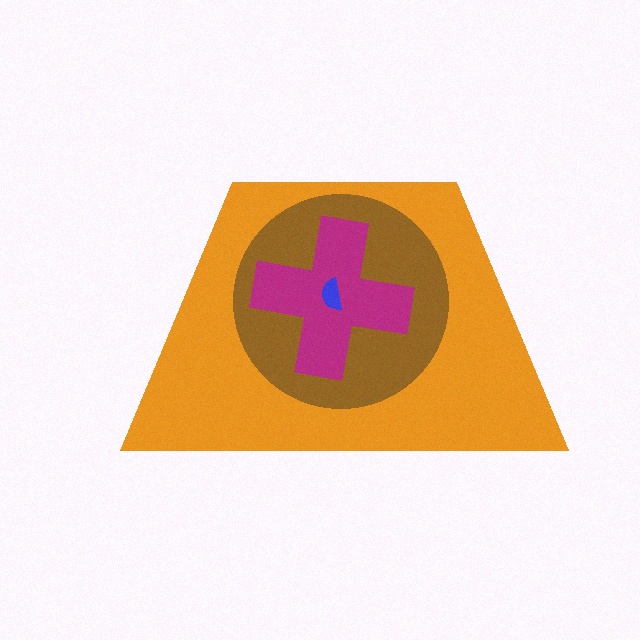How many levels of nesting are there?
4.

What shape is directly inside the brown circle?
The magenta cross.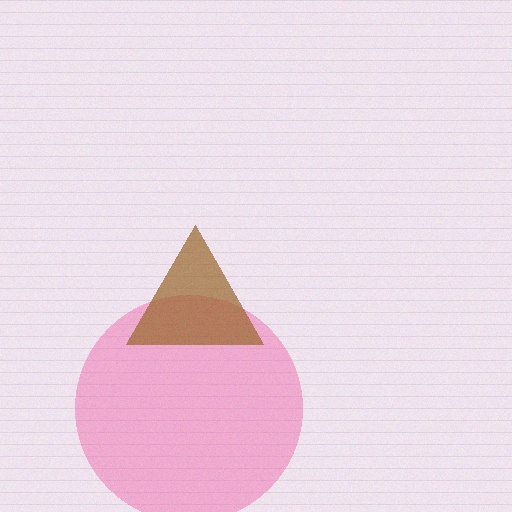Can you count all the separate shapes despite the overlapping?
Yes, there are 2 separate shapes.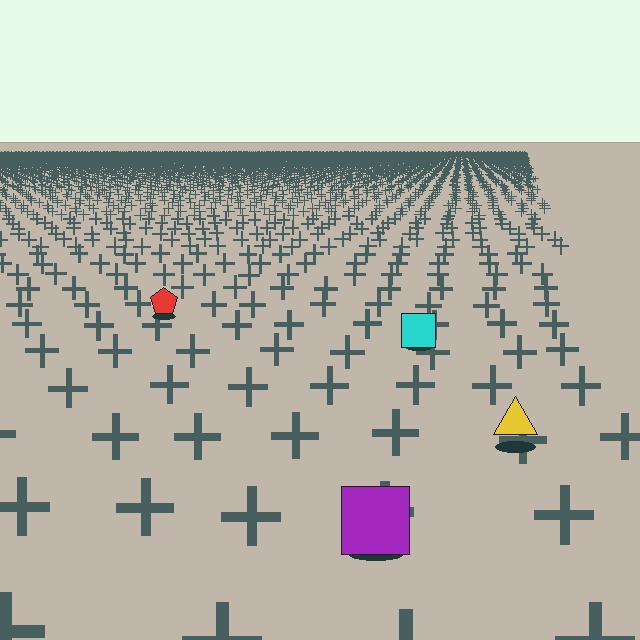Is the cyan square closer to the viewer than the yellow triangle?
No. The yellow triangle is closer — you can tell from the texture gradient: the ground texture is coarser near it.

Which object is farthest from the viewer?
The red pentagon is farthest from the viewer. It appears smaller and the ground texture around it is denser.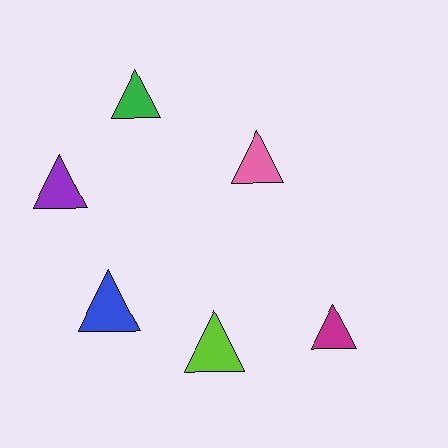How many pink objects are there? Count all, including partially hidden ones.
There is 1 pink object.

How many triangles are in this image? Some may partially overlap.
There are 6 triangles.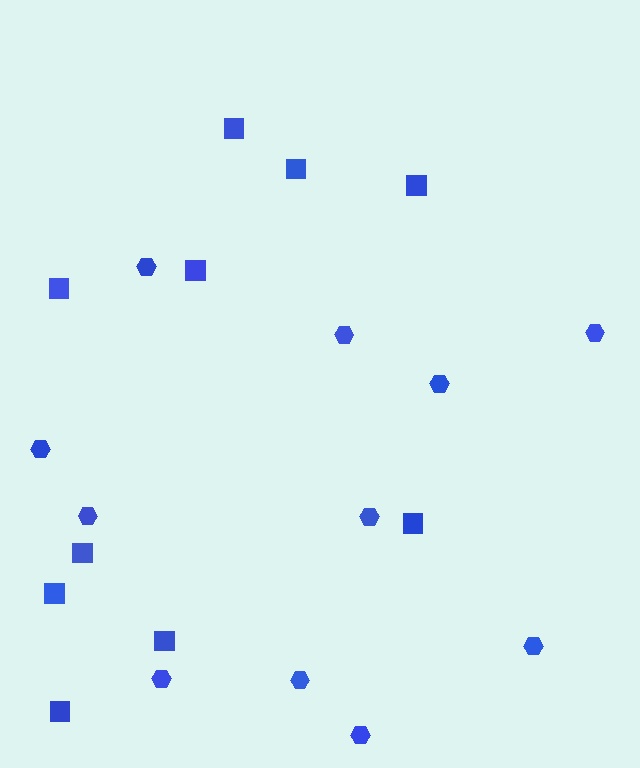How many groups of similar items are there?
There are 2 groups: one group of hexagons (11) and one group of squares (10).